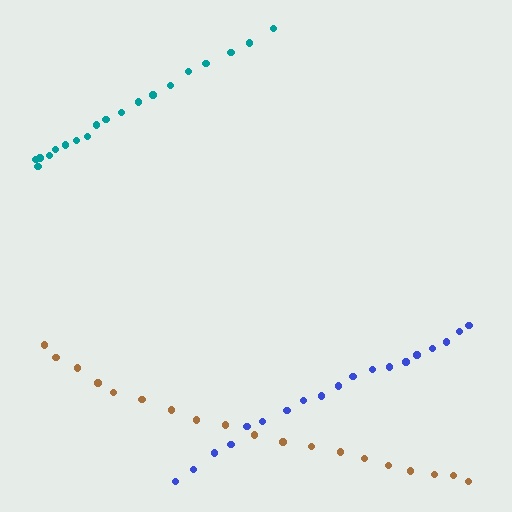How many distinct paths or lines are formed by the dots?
There are 3 distinct paths.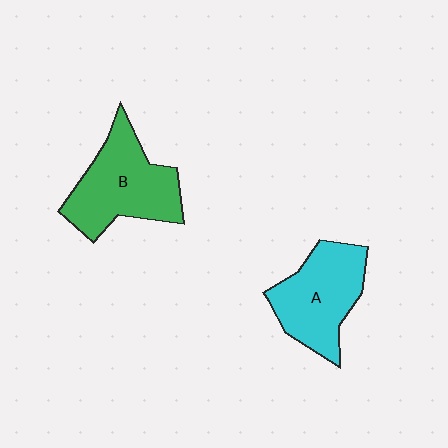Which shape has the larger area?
Shape B (green).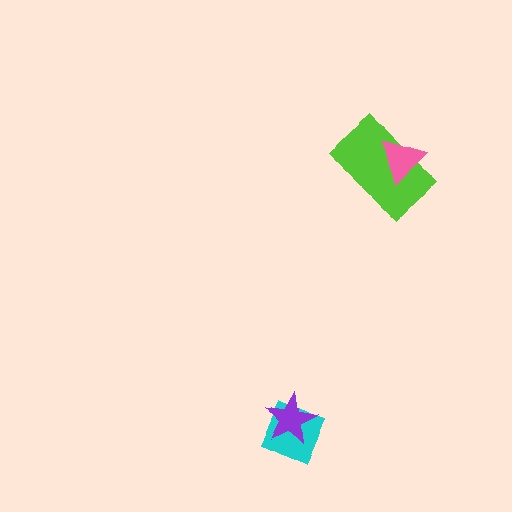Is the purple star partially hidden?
No, no other shape covers it.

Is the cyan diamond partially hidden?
Yes, it is partially covered by another shape.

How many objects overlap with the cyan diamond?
1 object overlaps with the cyan diamond.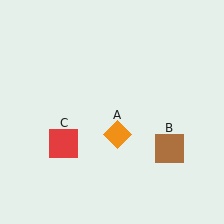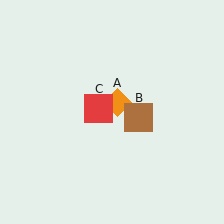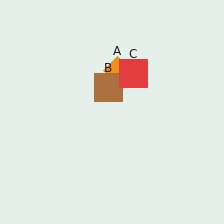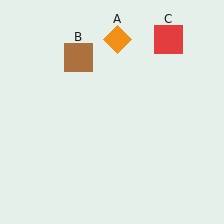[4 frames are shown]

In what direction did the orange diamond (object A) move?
The orange diamond (object A) moved up.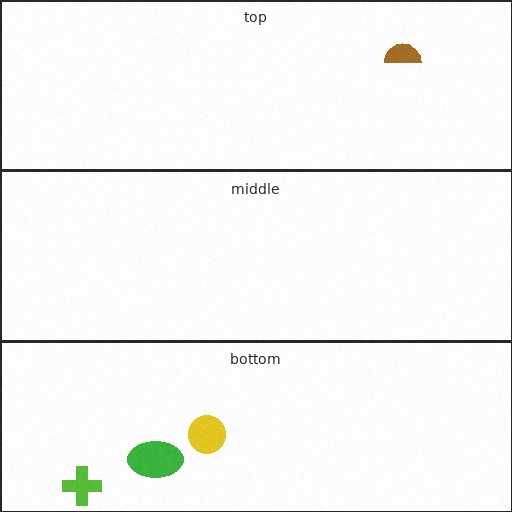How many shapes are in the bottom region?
3.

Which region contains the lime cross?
The bottom region.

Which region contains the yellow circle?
The bottom region.